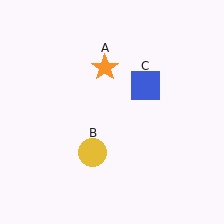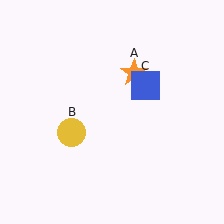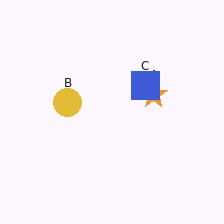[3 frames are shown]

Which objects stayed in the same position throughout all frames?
Blue square (object C) remained stationary.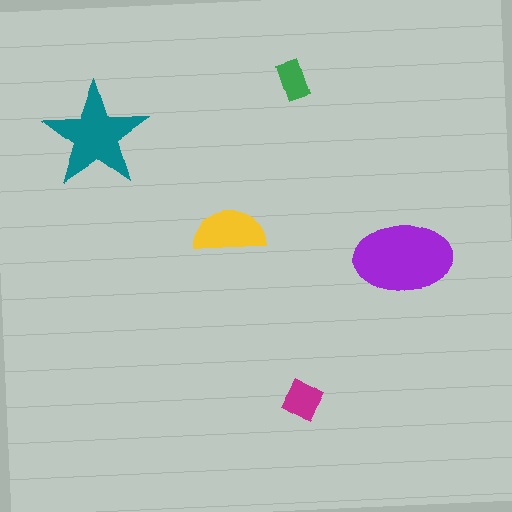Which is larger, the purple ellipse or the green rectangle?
The purple ellipse.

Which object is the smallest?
The green rectangle.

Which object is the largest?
The purple ellipse.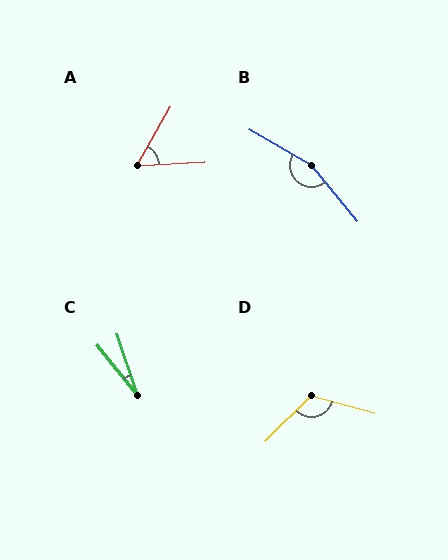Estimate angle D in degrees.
Approximately 120 degrees.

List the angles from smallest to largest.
C (21°), A (57°), D (120°), B (159°).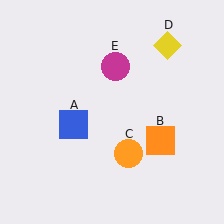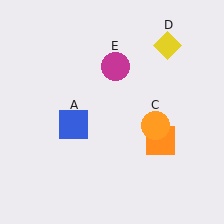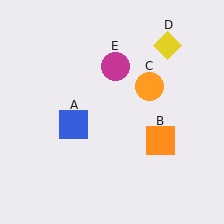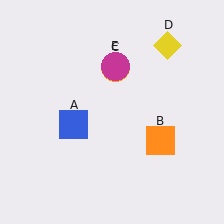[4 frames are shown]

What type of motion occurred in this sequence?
The orange circle (object C) rotated counterclockwise around the center of the scene.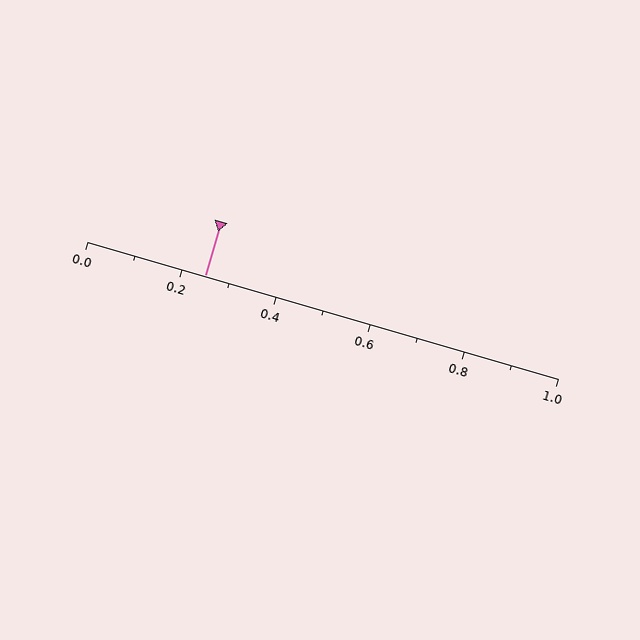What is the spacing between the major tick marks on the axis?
The major ticks are spaced 0.2 apart.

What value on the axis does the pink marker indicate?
The marker indicates approximately 0.25.